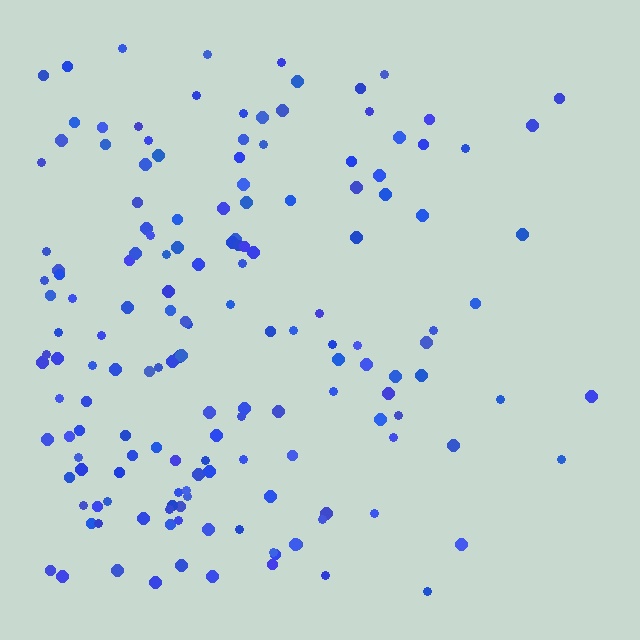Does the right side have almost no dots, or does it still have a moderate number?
Still a moderate number, just noticeably fewer than the left.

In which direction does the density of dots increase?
From right to left, with the left side densest.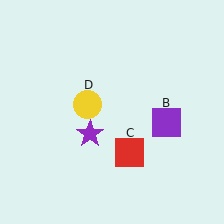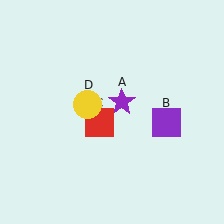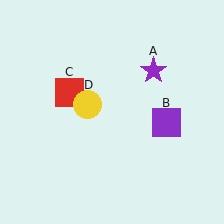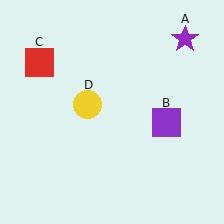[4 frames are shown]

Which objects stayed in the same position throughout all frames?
Purple square (object B) and yellow circle (object D) remained stationary.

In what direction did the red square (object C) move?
The red square (object C) moved up and to the left.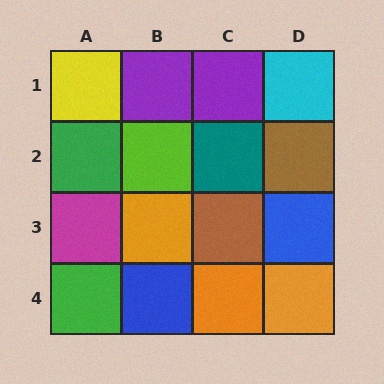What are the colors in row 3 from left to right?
Magenta, orange, brown, blue.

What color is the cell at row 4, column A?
Green.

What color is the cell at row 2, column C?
Teal.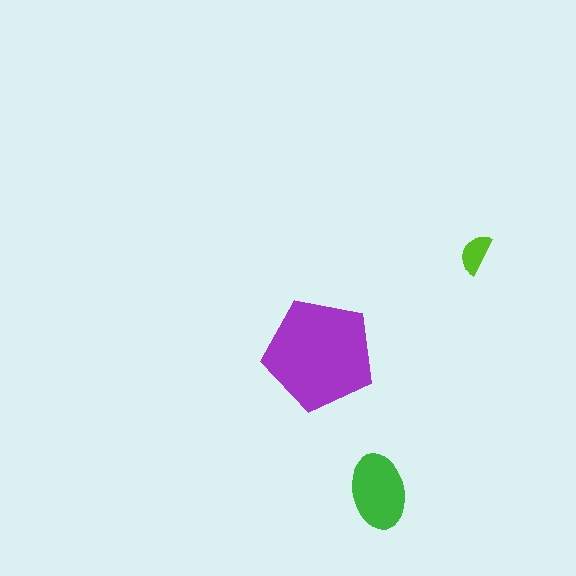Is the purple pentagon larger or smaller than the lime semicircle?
Larger.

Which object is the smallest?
The lime semicircle.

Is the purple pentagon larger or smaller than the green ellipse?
Larger.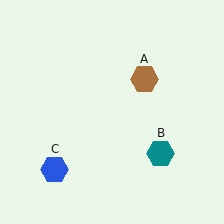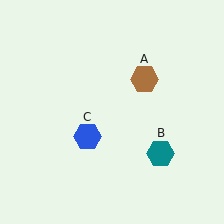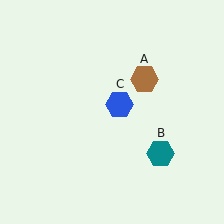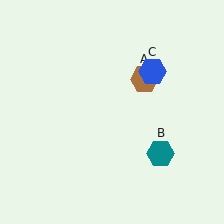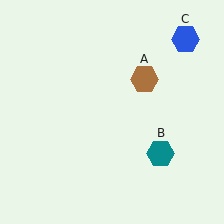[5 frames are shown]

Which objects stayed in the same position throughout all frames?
Brown hexagon (object A) and teal hexagon (object B) remained stationary.